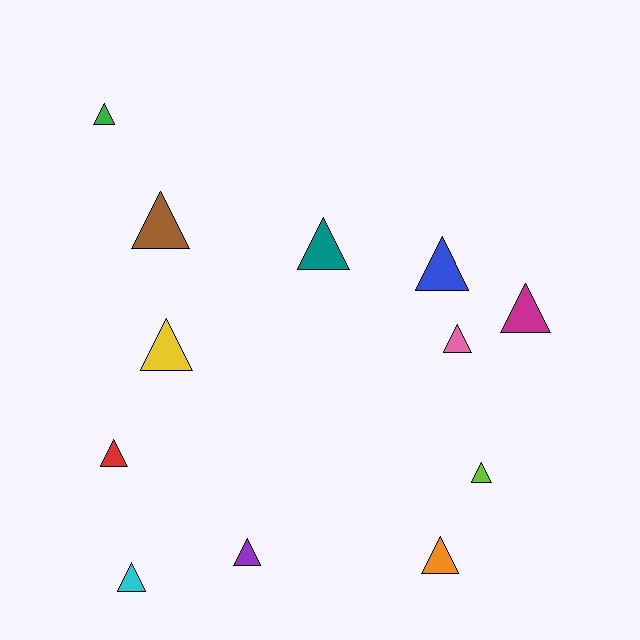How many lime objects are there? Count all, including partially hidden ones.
There is 1 lime object.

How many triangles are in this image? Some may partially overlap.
There are 12 triangles.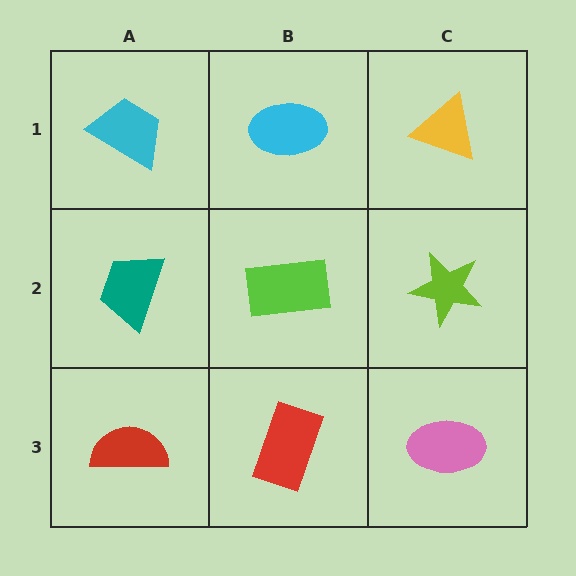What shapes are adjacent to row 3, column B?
A lime rectangle (row 2, column B), a red semicircle (row 3, column A), a pink ellipse (row 3, column C).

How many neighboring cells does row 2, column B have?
4.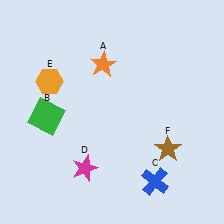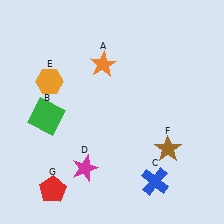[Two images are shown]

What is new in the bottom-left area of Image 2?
A red pentagon (G) was added in the bottom-left area of Image 2.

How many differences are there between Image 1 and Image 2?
There is 1 difference between the two images.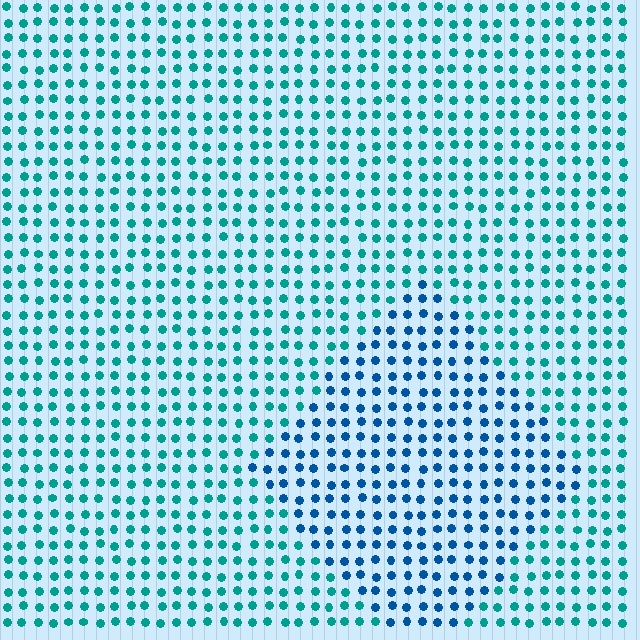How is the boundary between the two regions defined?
The boundary is defined purely by a slight shift in hue (about 34 degrees). Spacing, size, and orientation are identical on both sides.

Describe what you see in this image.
The image is filled with small teal elements in a uniform arrangement. A diamond-shaped region is visible where the elements are tinted to a slightly different hue, forming a subtle color boundary.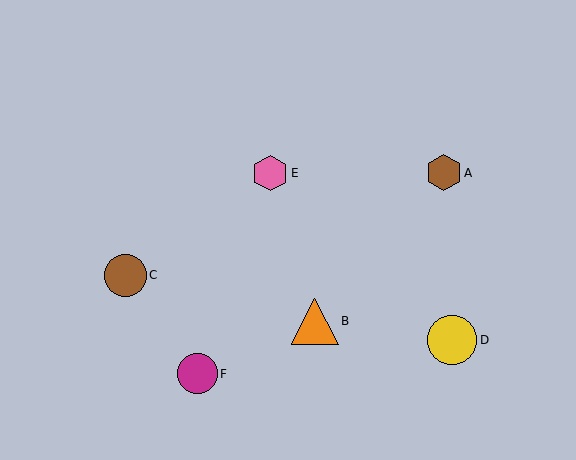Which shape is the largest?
The yellow circle (labeled D) is the largest.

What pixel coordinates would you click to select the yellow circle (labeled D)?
Click at (452, 340) to select the yellow circle D.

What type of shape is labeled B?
Shape B is an orange triangle.